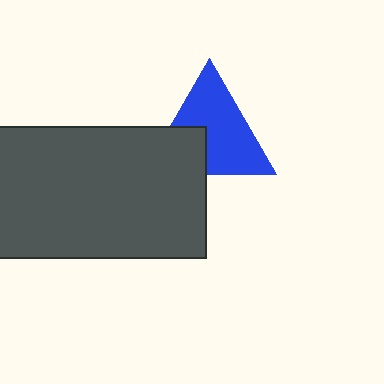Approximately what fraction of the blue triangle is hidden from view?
Roughly 32% of the blue triangle is hidden behind the dark gray rectangle.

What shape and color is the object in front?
The object in front is a dark gray rectangle.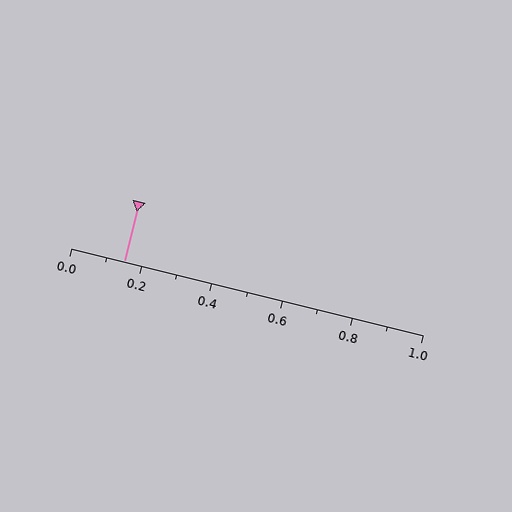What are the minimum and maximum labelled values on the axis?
The axis runs from 0.0 to 1.0.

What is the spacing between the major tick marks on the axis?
The major ticks are spaced 0.2 apart.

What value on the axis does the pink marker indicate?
The marker indicates approximately 0.15.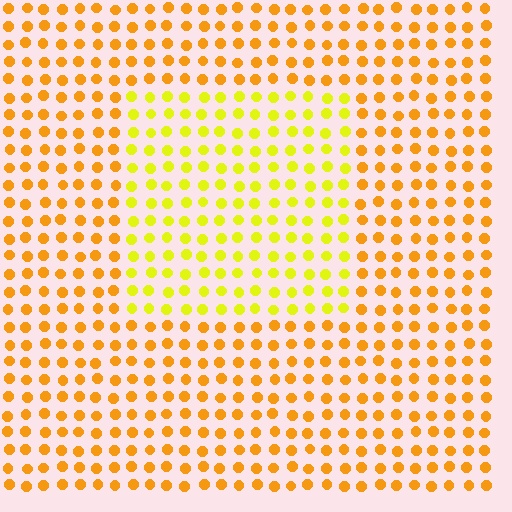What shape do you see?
I see a rectangle.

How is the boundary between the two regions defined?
The boundary is defined purely by a slight shift in hue (about 30 degrees). Spacing, size, and orientation are identical on both sides.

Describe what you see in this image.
The image is filled with small orange elements in a uniform arrangement. A rectangle-shaped region is visible where the elements are tinted to a slightly different hue, forming a subtle color boundary.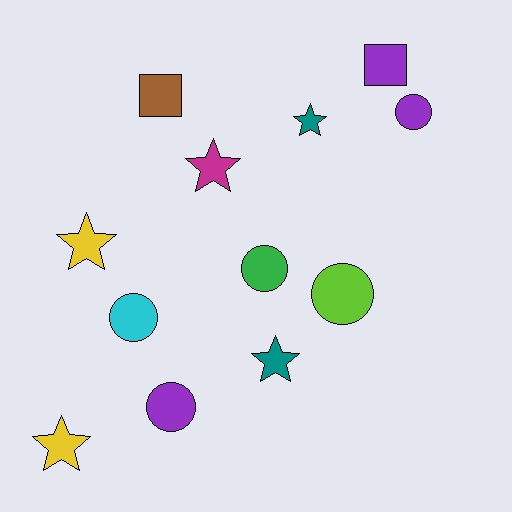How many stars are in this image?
There are 5 stars.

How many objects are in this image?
There are 12 objects.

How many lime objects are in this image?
There is 1 lime object.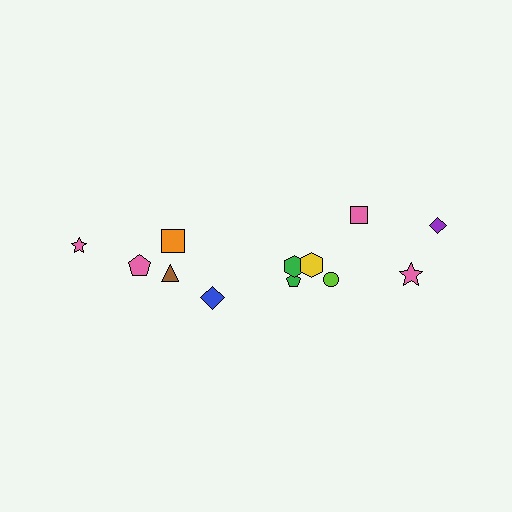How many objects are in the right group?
There are 7 objects.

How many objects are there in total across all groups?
There are 12 objects.